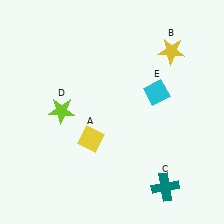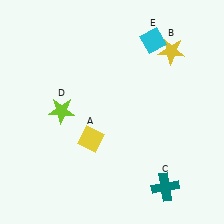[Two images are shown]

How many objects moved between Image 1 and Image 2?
1 object moved between the two images.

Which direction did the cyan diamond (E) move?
The cyan diamond (E) moved up.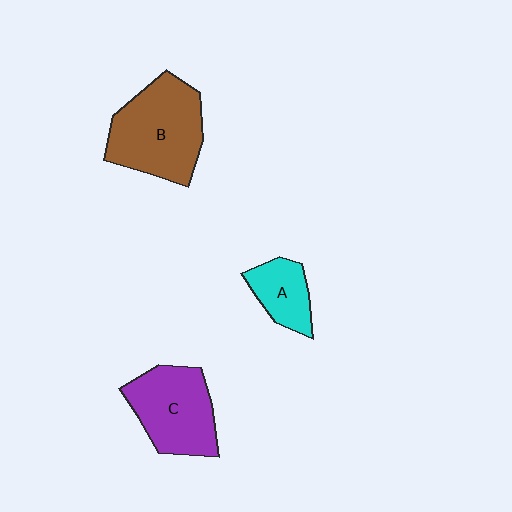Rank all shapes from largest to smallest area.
From largest to smallest: B (brown), C (purple), A (cyan).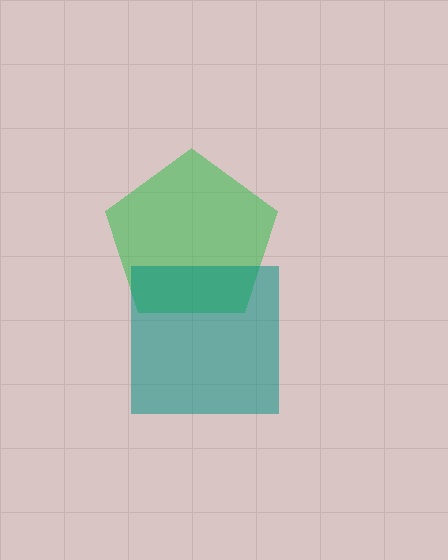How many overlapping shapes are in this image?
There are 2 overlapping shapes in the image.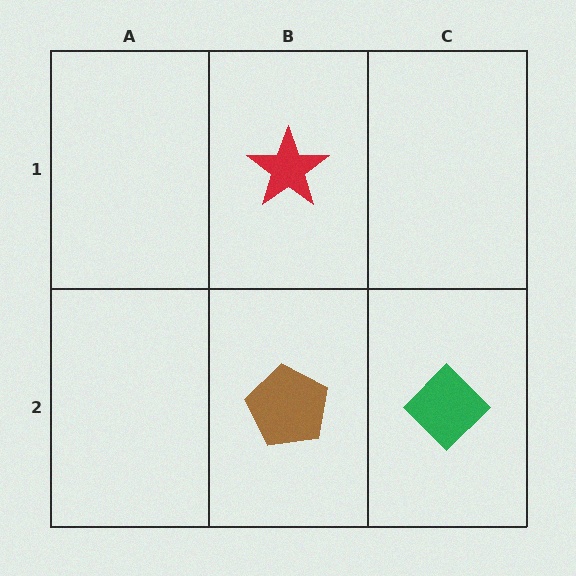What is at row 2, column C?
A green diamond.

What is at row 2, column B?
A brown pentagon.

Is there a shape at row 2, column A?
No, that cell is empty.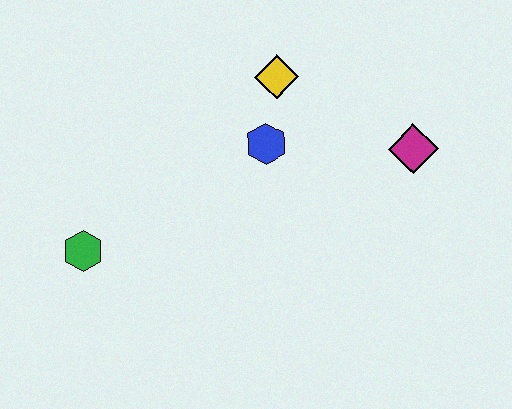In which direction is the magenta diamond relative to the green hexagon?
The magenta diamond is to the right of the green hexagon.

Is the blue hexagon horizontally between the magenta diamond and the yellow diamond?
No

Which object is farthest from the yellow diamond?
The green hexagon is farthest from the yellow diamond.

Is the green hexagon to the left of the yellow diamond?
Yes